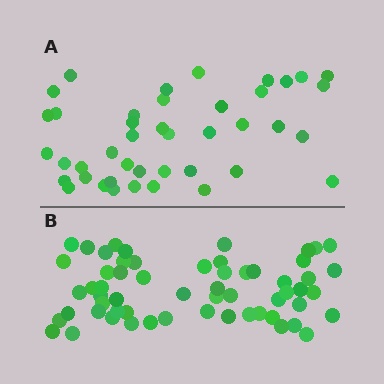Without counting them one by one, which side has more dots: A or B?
Region B (the bottom region) has more dots.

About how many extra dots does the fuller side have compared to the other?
Region B has approximately 15 more dots than region A.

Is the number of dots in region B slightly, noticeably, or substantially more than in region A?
Region B has noticeably more, but not dramatically so. The ratio is roughly 1.4 to 1.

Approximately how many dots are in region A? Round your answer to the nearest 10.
About 40 dots. (The exact count is 42, which rounds to 40.)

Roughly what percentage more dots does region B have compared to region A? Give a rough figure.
About 40% more.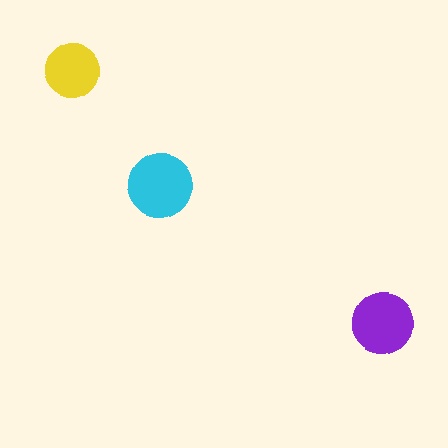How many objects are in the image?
There are 3 objects in the image.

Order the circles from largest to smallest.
the cyan one, the purple one, the yellow one.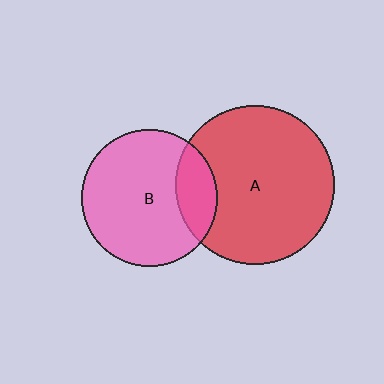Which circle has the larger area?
Circle A (red).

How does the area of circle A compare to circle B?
Approximately 1.3 times.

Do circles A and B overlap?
Yes.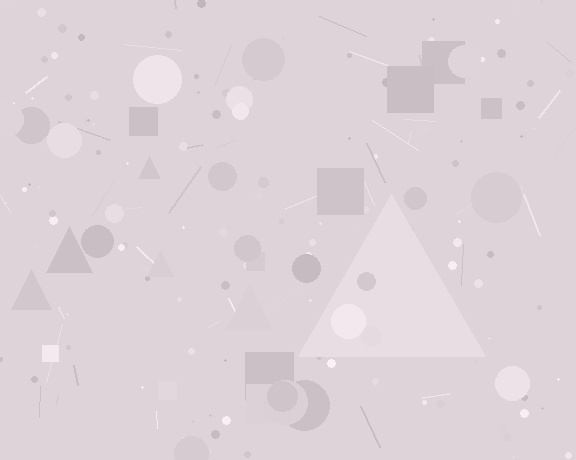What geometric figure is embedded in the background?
A triangle is embedded in the background.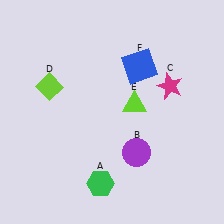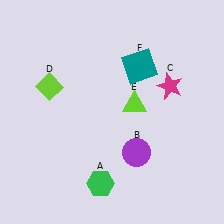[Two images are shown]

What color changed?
The square (F) changed from blue in Image 1 to teal in Image 2.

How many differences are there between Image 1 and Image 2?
There is 1 difference between the two images.